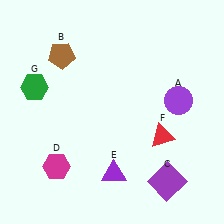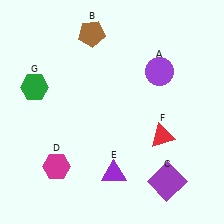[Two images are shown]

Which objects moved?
The objects that moved are: the purple circle (A), the brown pentagon (B).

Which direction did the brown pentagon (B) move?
The brown pentagon (B) moved right.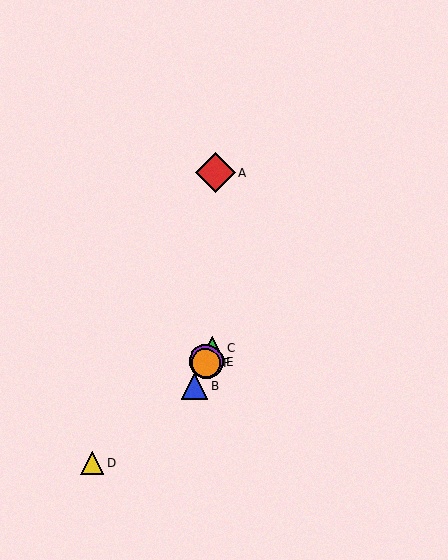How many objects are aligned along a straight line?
4 objects (B, C, E, F) are aligned along a straight line.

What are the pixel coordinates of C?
Object C is at (213, 348).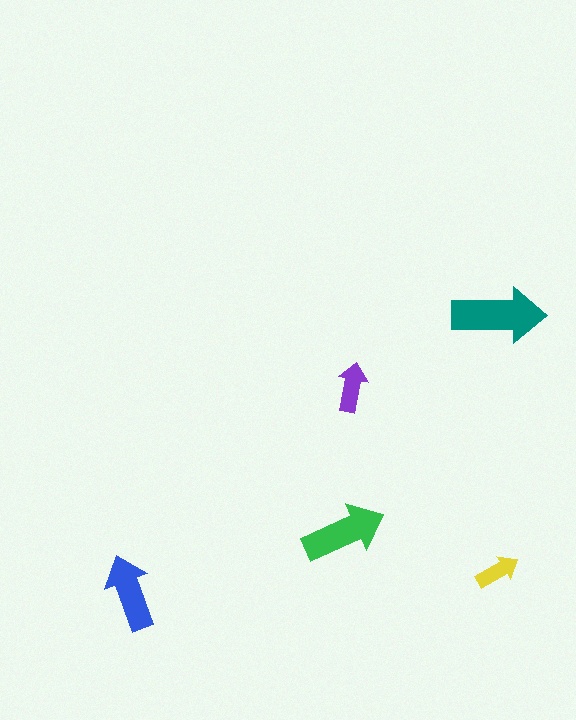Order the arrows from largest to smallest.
the teal one, the green one, the blue one, the purple one, the yellow one.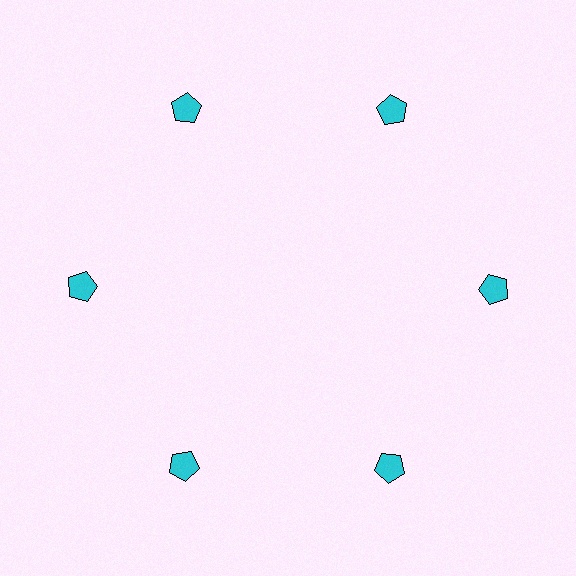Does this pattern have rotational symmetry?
Yes, this pattern has 6-fold rotational symmetry. It looks the same after rotating 60 degrees around the center.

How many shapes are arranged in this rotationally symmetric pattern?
There are 6 shapes, arranged in 6 groups of 1.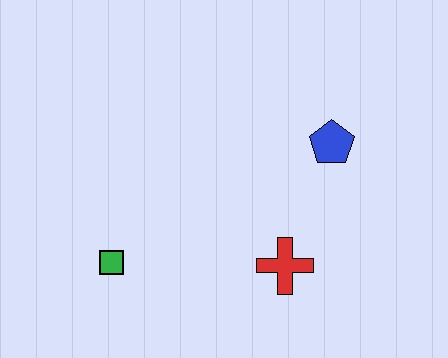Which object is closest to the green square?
The red cross is closest to the green square.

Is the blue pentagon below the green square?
No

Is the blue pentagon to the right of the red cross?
Yes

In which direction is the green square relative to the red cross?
The green square is to the left of the red cross.